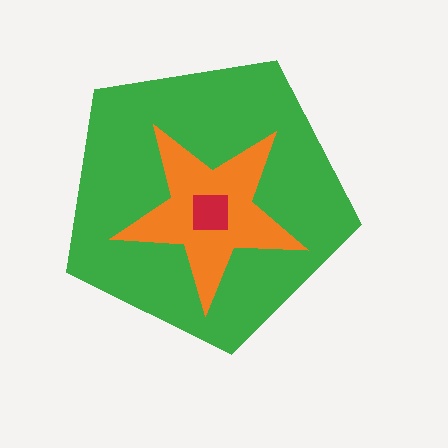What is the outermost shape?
The green pentagon.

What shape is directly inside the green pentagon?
The orange star.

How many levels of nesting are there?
3.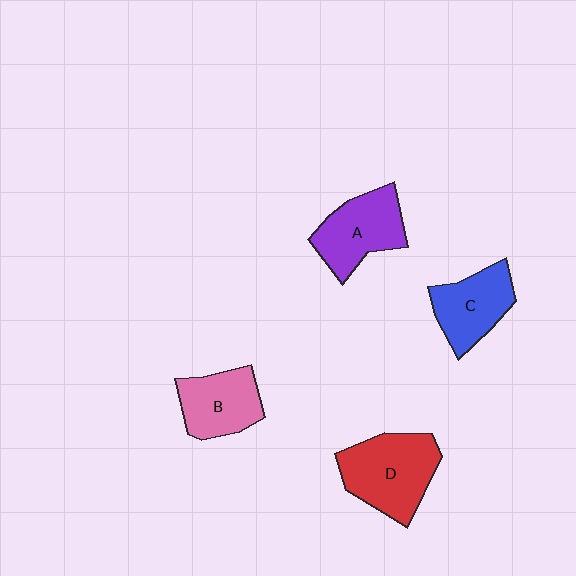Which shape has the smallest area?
Shape B (pink).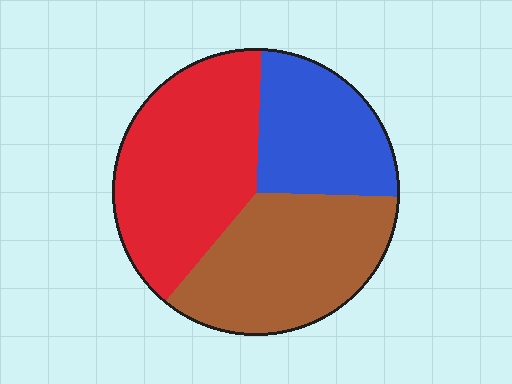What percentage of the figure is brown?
Brown takes up about one third (1/3) of the figure.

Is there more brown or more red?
Red.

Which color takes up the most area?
Red, at roughly 40%.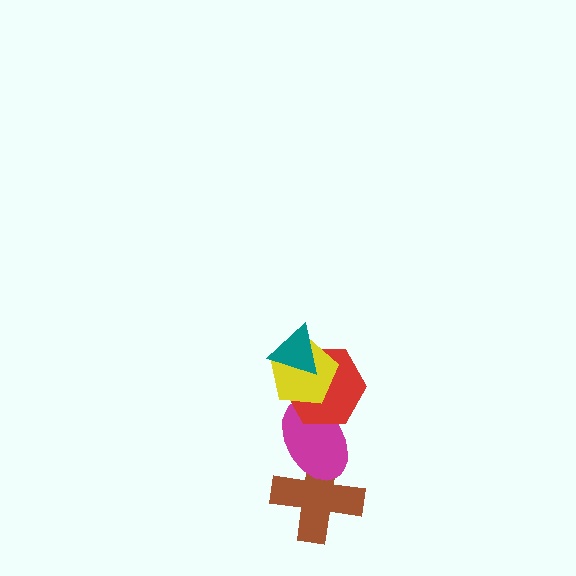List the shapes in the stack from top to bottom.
From top to bottom: the teal triangle, the yellow pentagon, the red hexagon, the magenta ellipse, the brown cross.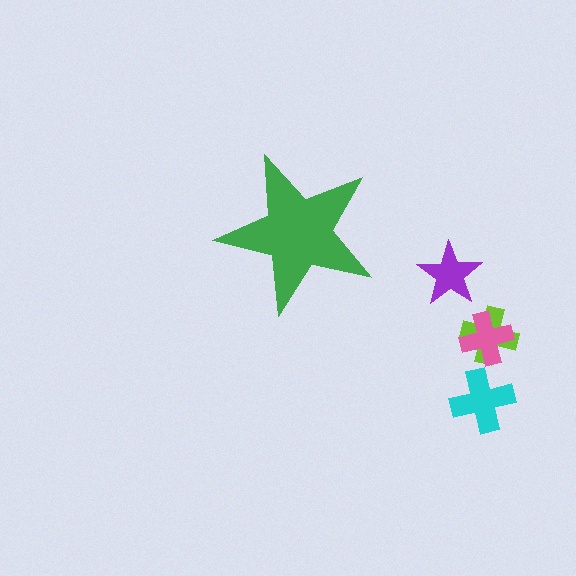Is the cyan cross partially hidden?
No, the cyan cross is fully visible.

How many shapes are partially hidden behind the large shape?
0 shapes are partially hidden.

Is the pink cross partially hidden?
No, the pink cross is fully visible.